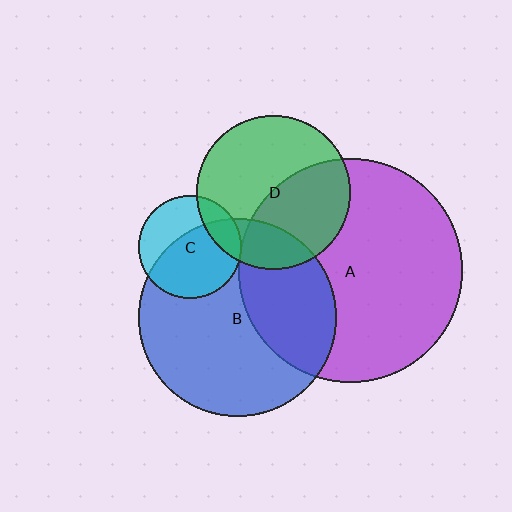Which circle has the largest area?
Circle A (purple).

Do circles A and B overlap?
Yes.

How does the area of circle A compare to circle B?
Approximately 1.3 times.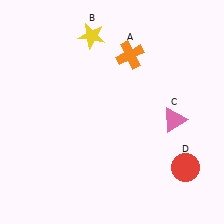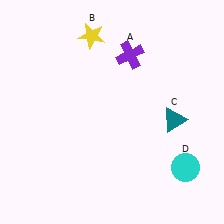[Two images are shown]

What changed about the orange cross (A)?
In Image 1, A is orange. In Image 2, it changed to purple.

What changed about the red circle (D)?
In Image 1, D is red. In Image 2, it changed to cyan.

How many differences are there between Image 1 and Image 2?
There are 3 differences between the two images.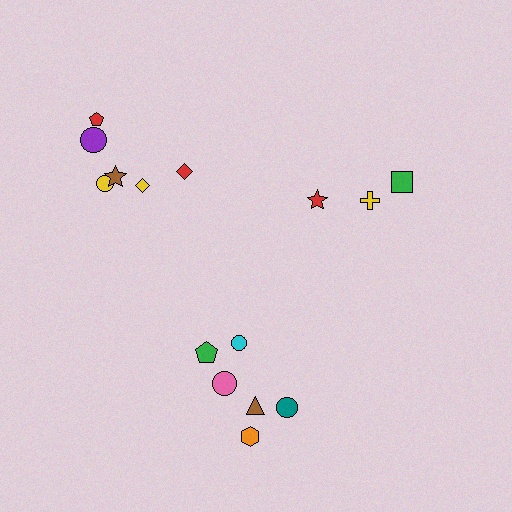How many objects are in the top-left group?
There are 6 objects.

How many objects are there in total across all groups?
There are 15 objects.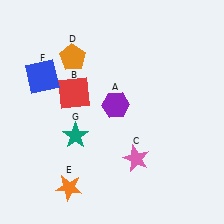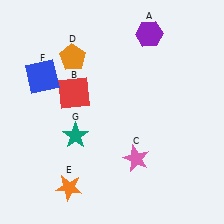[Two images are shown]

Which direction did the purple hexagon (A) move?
The purple hexagon (A) moved up.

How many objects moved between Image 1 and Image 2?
1 object moved between the two images.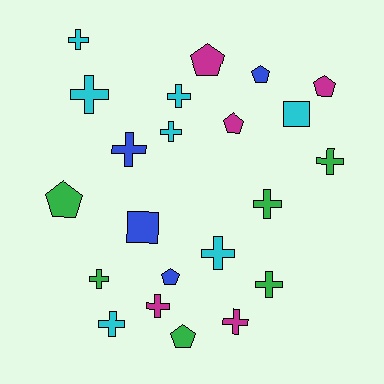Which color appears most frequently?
Cyan, with 7 objects.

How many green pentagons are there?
There are 2 green pentagons.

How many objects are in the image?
There are 22 objects.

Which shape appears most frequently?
Cross, with 13 objects.